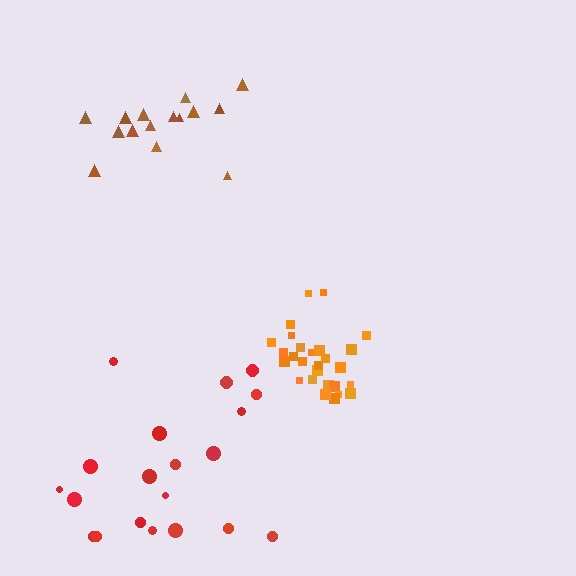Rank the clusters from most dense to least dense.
orange, brown, red.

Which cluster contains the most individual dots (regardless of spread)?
Orange (27).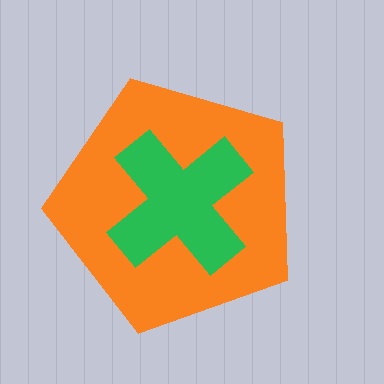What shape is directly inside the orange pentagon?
The green cross.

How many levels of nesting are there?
2.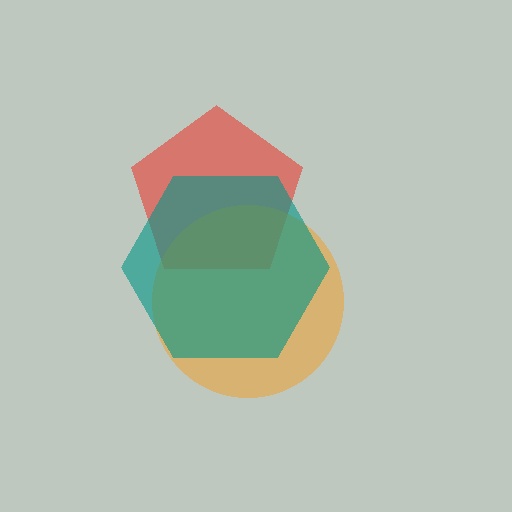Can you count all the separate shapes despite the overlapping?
Yes, there are 3 separate shapes.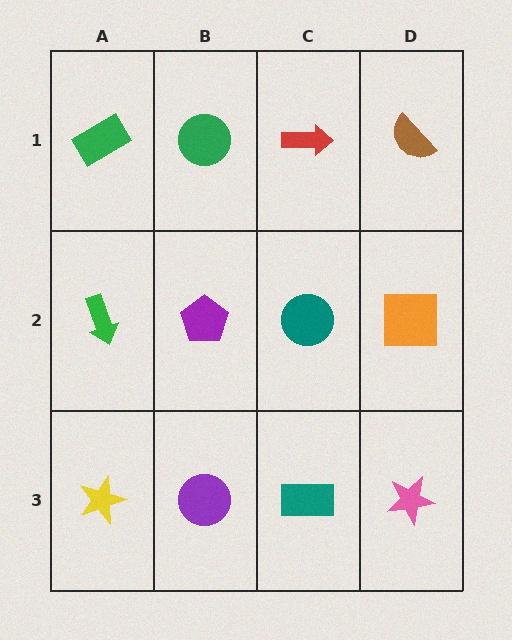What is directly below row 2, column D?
A pink star.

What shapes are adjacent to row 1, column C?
A teal circle (row 2, column C), a green circle (row 1, column B), a brown semicircle (row 1, column D).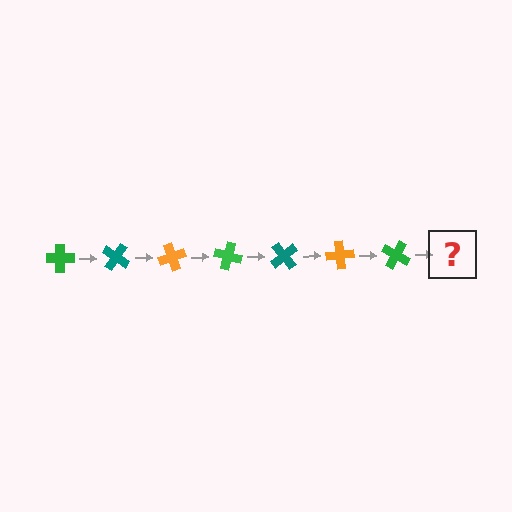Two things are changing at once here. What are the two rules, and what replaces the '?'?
The two rules are that it rotates 35 degrees each step and the color cycles through green, teal, and orange. The '?' should be a teal cross, rotated 245 degrees from the start.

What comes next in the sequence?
The next element should be a teal cross, rotated 245 degrees from the start.